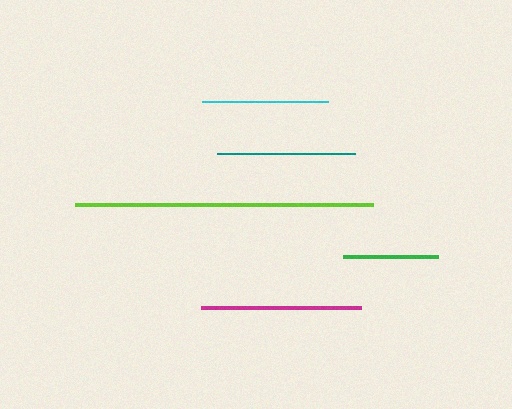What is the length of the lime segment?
The lime segment is approximately 298 pixels long.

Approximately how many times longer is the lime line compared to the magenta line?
The lime line is approximately 1.9 times the length of the magenta line.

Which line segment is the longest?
The lime line is the longest at approximately 298 pixels.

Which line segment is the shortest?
The green line is the shortest at approximately 96 pixels.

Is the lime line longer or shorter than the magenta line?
The lime line is longer than the magenta line.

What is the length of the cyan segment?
The cyan segment is approximately 126 pixels long.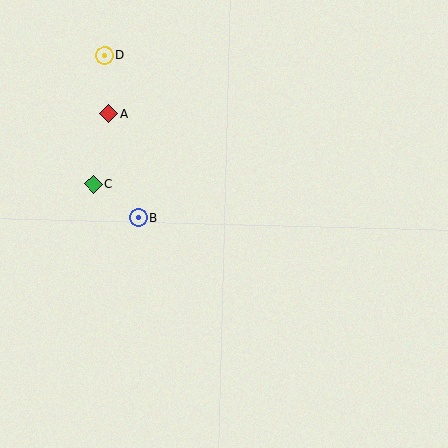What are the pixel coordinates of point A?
Point A is at (109, 114).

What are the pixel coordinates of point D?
Point D is at (105, 55).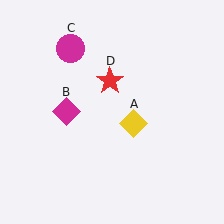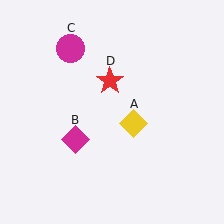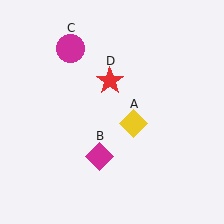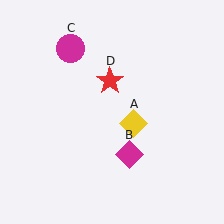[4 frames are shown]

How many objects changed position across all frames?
1 object changed position: magenta diamond (object B).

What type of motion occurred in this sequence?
The magenta diamond (object B) rotated counterclockwise around the center of the scene.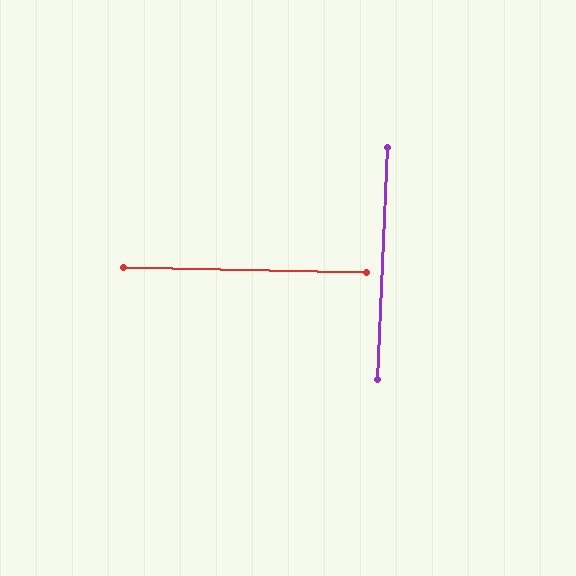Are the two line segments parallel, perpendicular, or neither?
Perpendicular — they meet at approximately 89°.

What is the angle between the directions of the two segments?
Approximately 89 degrees.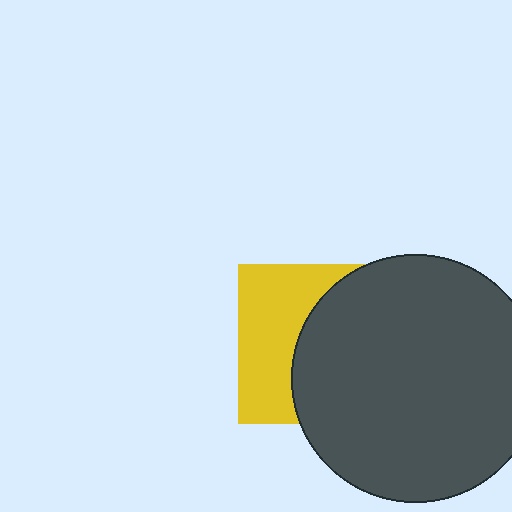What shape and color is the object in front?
The object in front is a dark gray circle.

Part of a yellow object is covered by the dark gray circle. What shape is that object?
It is a square.